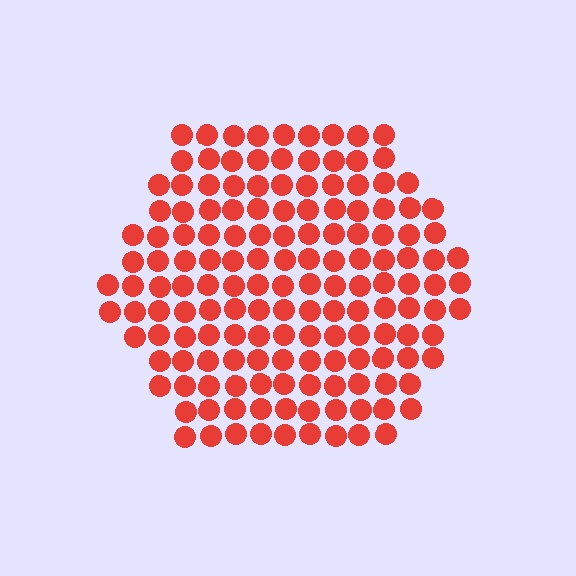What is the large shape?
The large shape is a hexagon.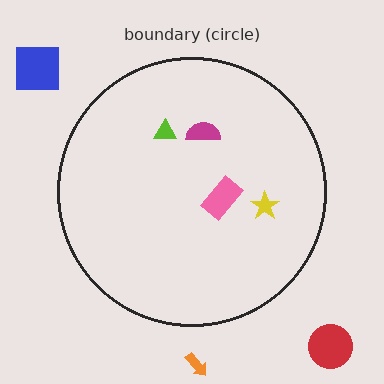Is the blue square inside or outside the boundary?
Outside.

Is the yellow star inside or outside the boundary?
Inside.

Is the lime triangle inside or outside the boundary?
Inside.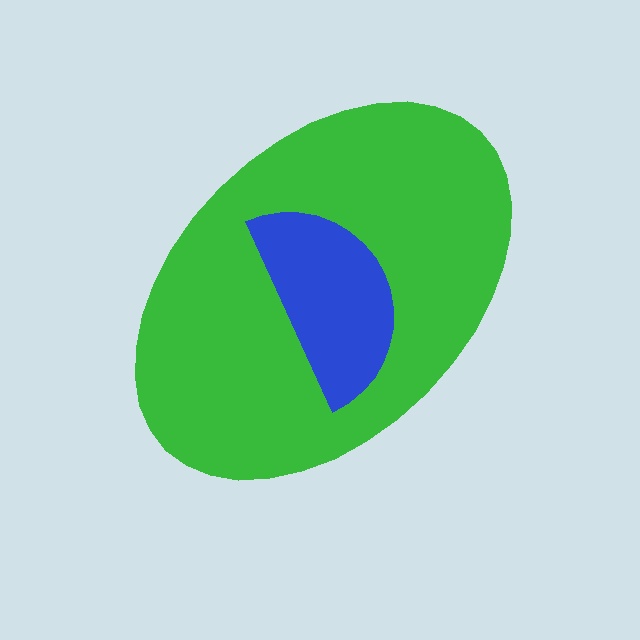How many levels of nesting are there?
2.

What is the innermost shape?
The blue semicircle.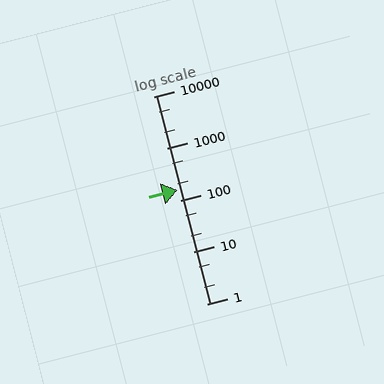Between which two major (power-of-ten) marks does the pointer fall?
The pointer is between 100 and 1000.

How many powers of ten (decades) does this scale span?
The scale spans 4 decades, from 1 to 10000.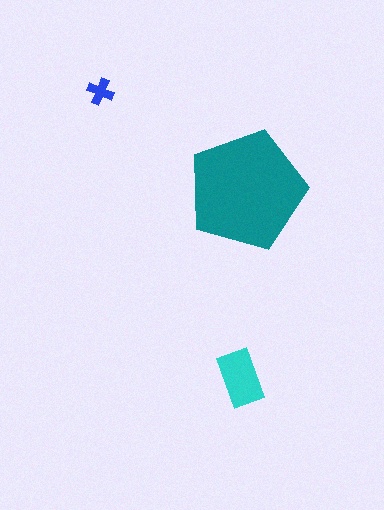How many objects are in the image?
There are 3 objects in the image.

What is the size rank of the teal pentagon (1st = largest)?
1st.